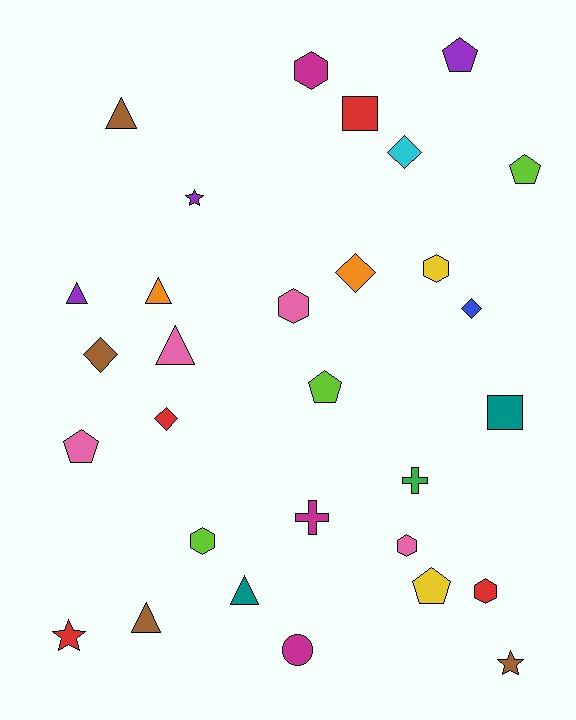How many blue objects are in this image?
There is 1 blue object.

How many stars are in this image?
There are 3 stars.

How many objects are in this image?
There are 30 objects.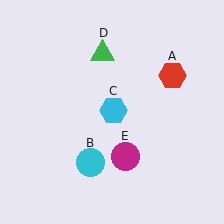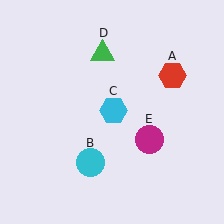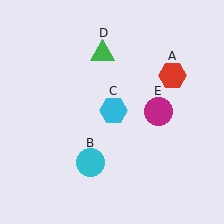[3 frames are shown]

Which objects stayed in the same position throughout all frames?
Red hexagon (object A) and cyan circle (object B) and cyan hexagon (object C) and green triangle (object D) remained stationary.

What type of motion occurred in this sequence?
The magenta circle (object E) rotated counterclockwise around the center of the scene.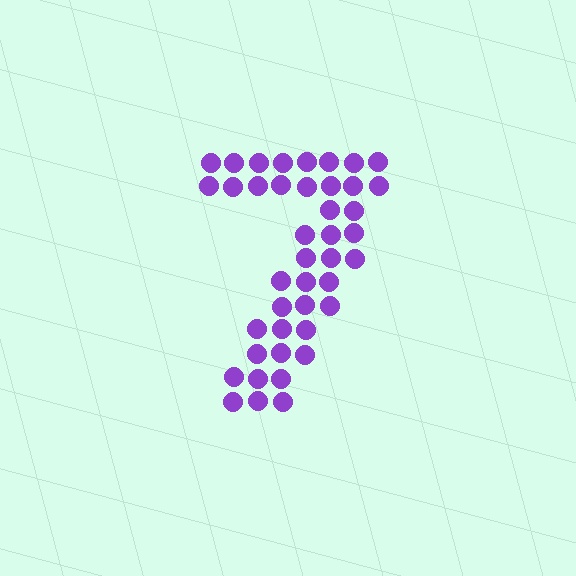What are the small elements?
The small elements are circles.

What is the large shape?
The large shape is the digit 7.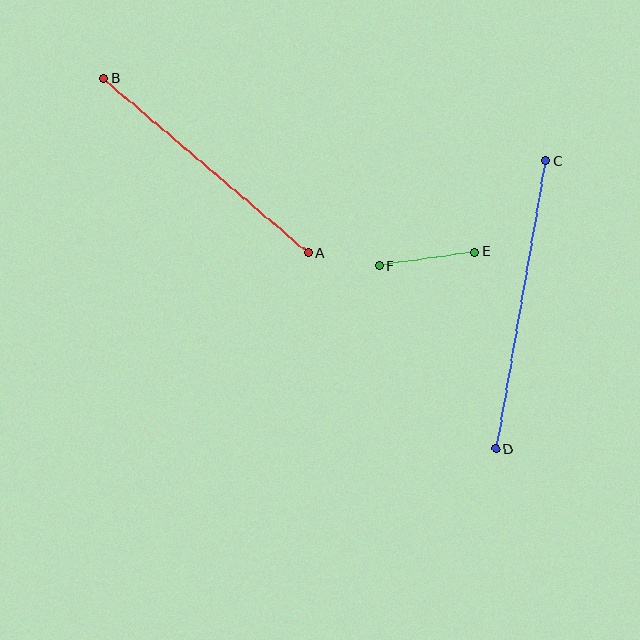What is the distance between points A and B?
The distance is approximately 269 pixels.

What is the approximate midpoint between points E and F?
The midpoint is at approximately (427, 259) pixels.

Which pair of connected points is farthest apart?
Points C and D are farthest apart.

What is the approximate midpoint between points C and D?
The midpoint is at approximately (521, 305) pixels.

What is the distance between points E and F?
The distance is approximately 96 pixels.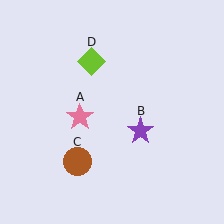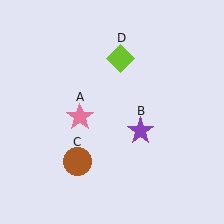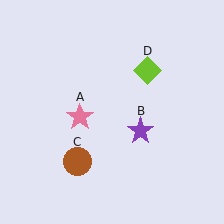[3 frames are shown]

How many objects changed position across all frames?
1 object changed position: lime diamond (object D).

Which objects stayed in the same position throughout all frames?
Pink star (object A) and purple star (object B) and brown circle (object C) remained stationary.